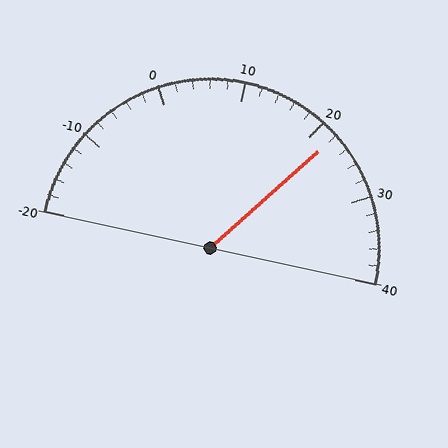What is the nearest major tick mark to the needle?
The nearest major tick mark is 20.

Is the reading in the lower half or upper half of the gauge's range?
The reading is in the upper half of the range (-20 to 40).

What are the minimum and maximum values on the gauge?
The gauge ranges from -20 to 40.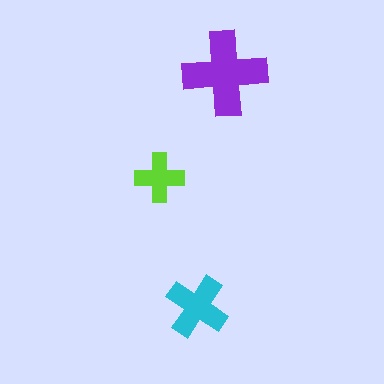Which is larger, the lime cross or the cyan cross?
The cyan one.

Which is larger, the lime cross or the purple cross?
The purple one.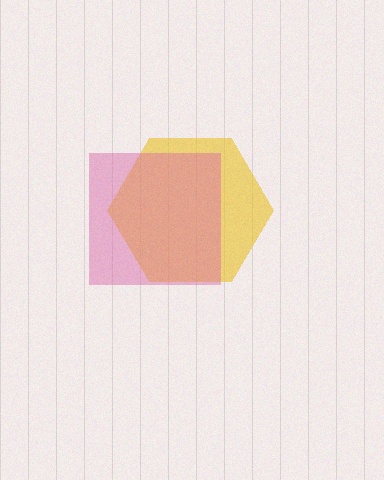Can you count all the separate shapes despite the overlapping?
Yes, there are 2 separate shapes.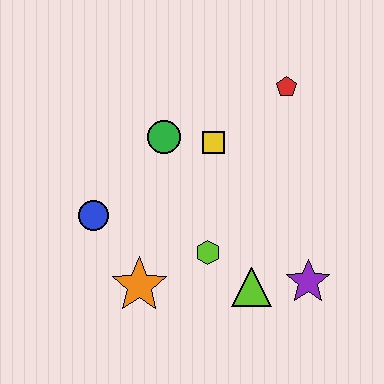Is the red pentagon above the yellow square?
Yes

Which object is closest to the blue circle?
The orange star is closest to the blue circle.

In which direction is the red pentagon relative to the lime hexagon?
The red pentagon is above the lime hexagon.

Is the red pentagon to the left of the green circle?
No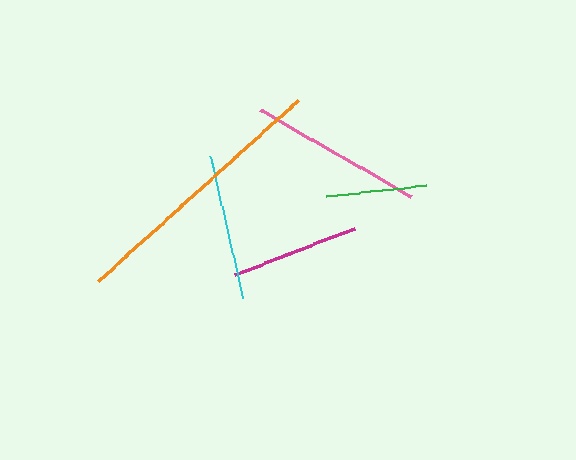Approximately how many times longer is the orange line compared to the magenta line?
The orange line is approximately 2.1 times the length of the magenta line.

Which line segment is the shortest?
The green line is the shortest at approximately 101 pixels.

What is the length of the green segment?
The green segment is approximately 101 pixels long.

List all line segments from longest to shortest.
From longest to shortest: orange, pink, cyan, magenta, green.